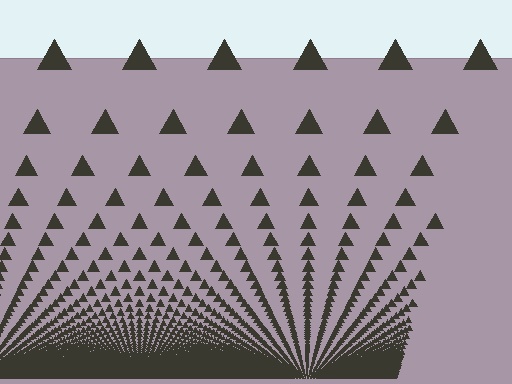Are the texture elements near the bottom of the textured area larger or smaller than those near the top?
Smaller. The gradient is inverted — elements near the bottom are smaller and denser.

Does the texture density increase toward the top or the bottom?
Density increases toward the bottom.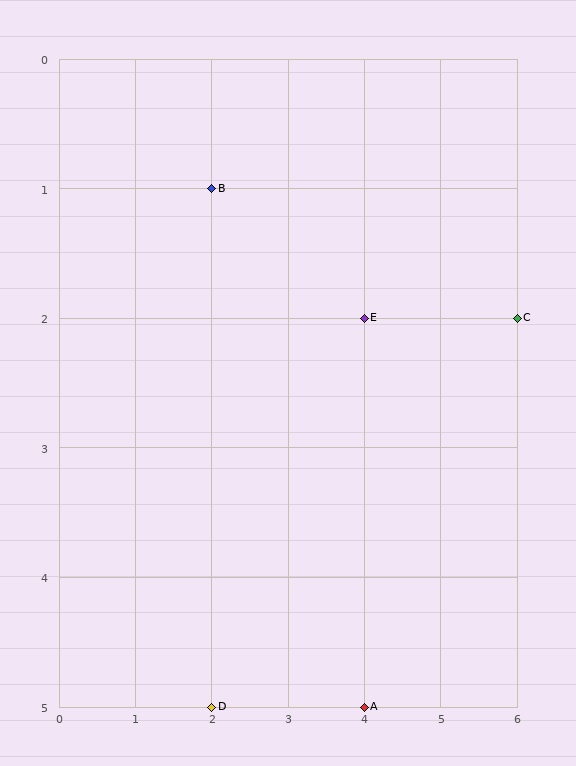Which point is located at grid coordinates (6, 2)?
Point C is at (6, 2).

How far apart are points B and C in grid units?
Points B and C are 4 columns and 1 row apart (about 4.1 grid units diagonally).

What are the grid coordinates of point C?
Point C is at grid coordinates (6, 2).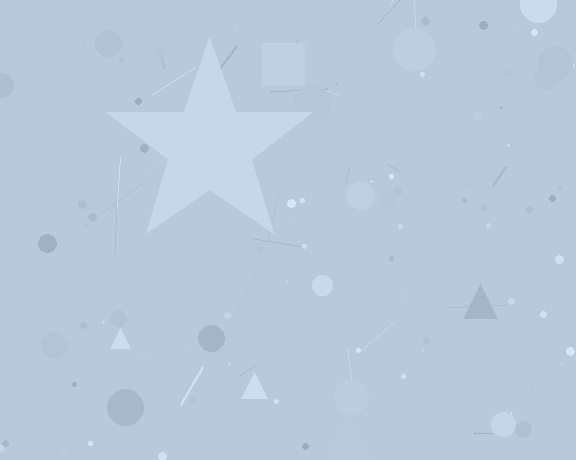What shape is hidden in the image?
A star is hidden in the image.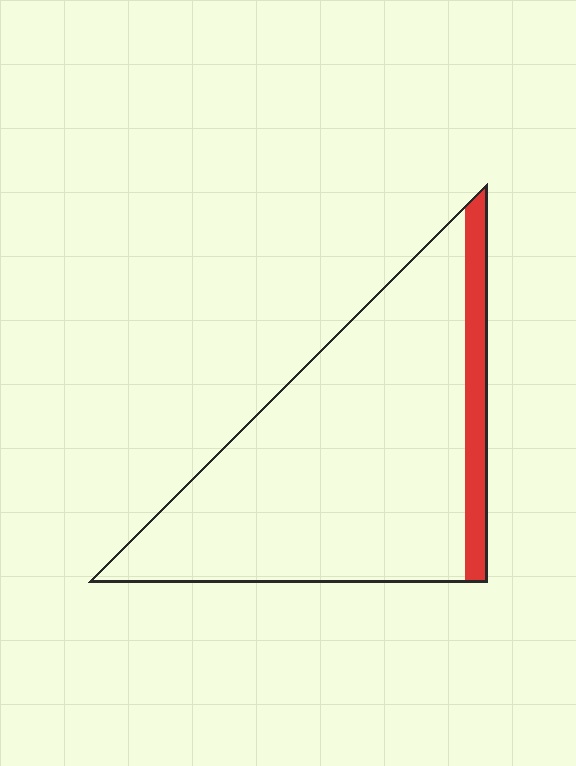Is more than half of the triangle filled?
No.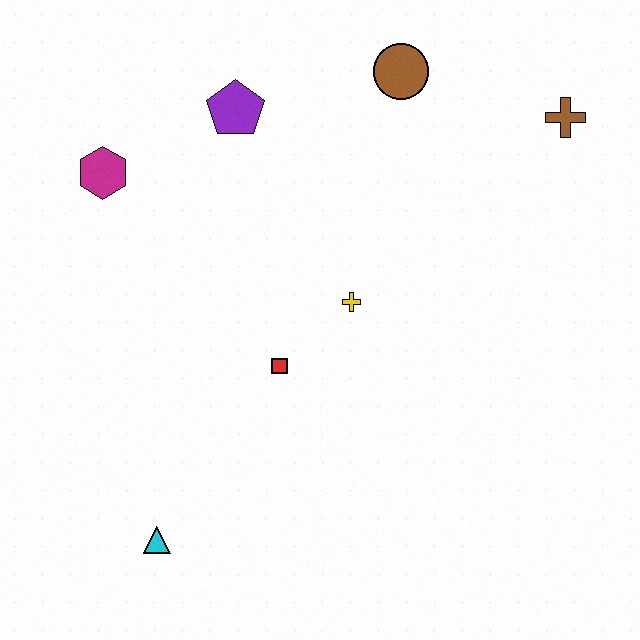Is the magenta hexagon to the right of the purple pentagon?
No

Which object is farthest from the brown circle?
The cyan triangle is farthest from the brown circle.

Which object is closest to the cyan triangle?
The red square is closest to the cyan triangle.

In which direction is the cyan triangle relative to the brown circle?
The cyan triangle is below the brown circle.